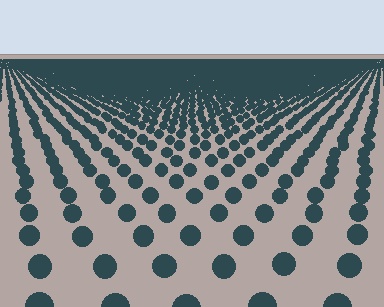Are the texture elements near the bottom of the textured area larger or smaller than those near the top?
Larger. Near the bottom, elements are closer to the viewer and appear at a bigger on-screen size.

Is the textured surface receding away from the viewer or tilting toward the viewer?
The surface is receding away from the viewer. Texture elements get smaller and denser toward the top.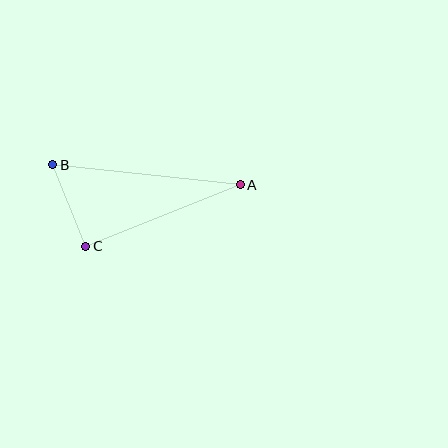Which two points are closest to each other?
Points B and C are closest to each other.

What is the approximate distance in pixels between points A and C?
The distance between A and C is approximately 166 pixels.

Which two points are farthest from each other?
Points A and B are farthest from each other.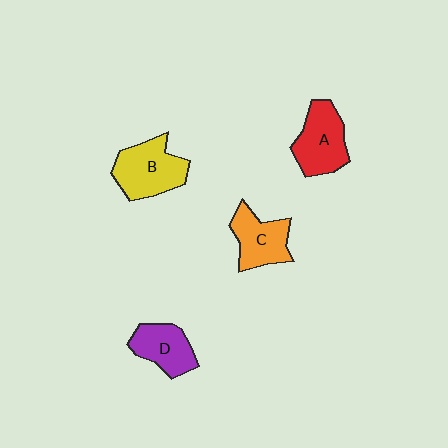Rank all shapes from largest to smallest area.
From largest to smallest: B (yellow), A (red), C (orange), D (purple).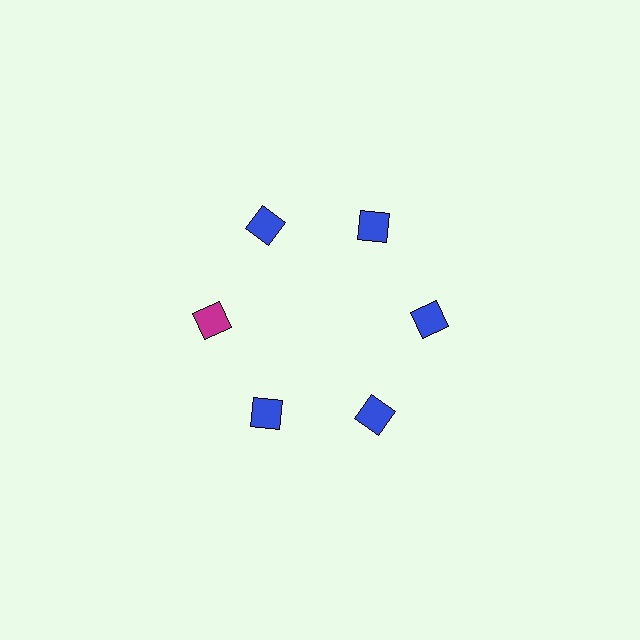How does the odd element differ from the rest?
It has a different color: magenta instead of blue.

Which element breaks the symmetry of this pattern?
The magenta square at roughly the 9 o'clock position breaks the symmetry. All other shapes are blue squares.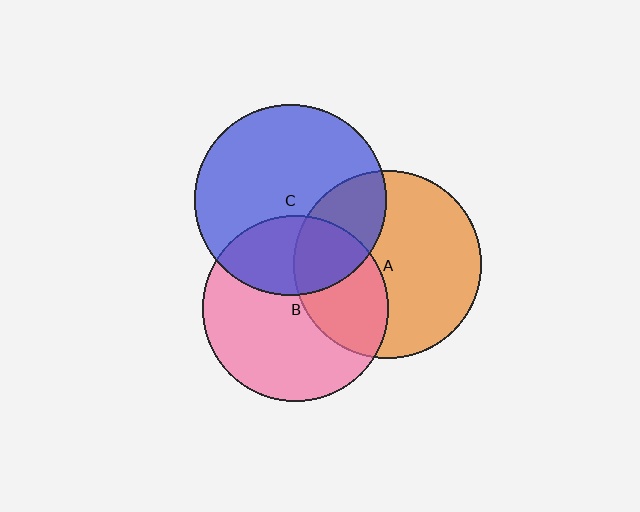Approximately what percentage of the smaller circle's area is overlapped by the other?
Approximately 35%.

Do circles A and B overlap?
Yes.